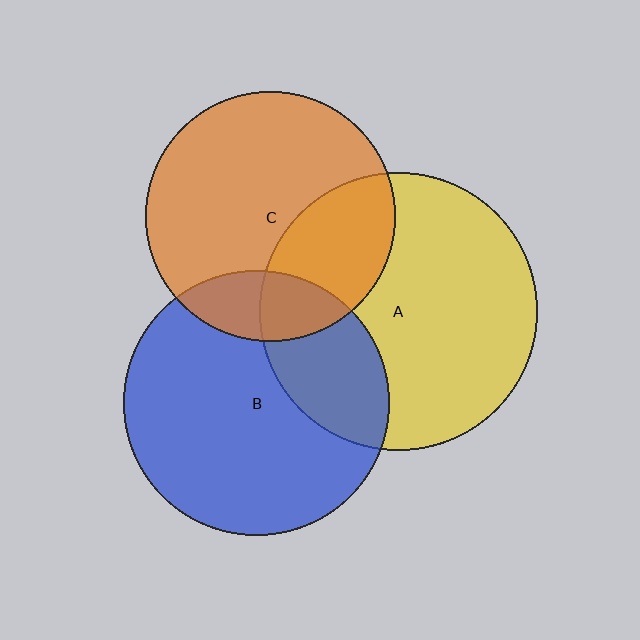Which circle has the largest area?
Circle A (yellow).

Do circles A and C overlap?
Yes.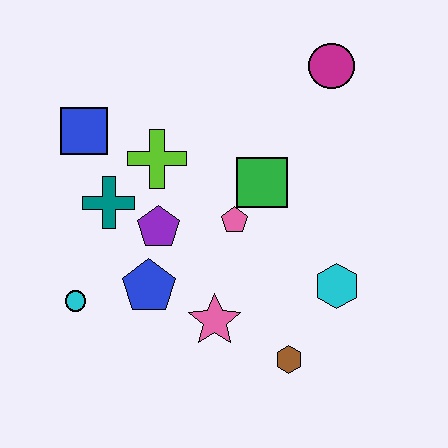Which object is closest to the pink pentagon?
The green square is closest to the pink pentagon.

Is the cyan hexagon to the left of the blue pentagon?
No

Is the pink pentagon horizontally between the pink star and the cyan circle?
No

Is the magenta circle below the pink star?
No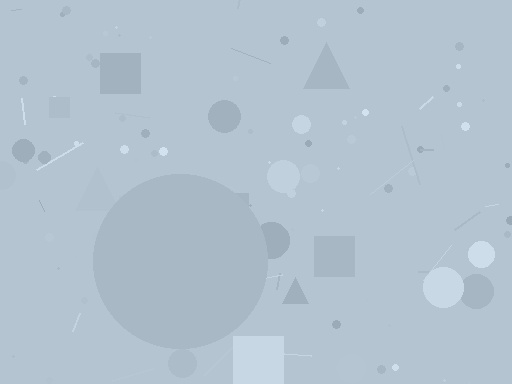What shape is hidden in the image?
A circle is hidden in the image.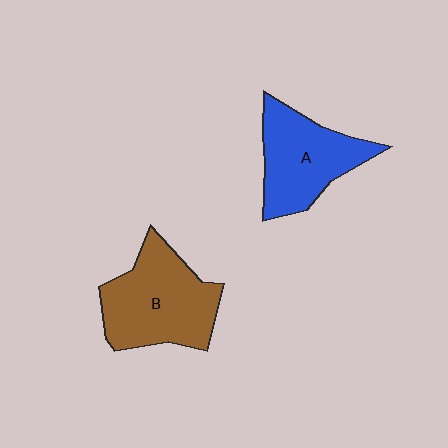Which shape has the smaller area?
Shape A (blue).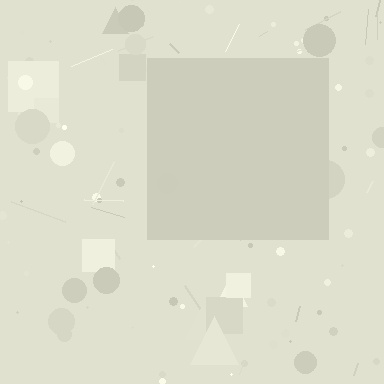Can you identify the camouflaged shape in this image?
The camouflaged shape is a square.